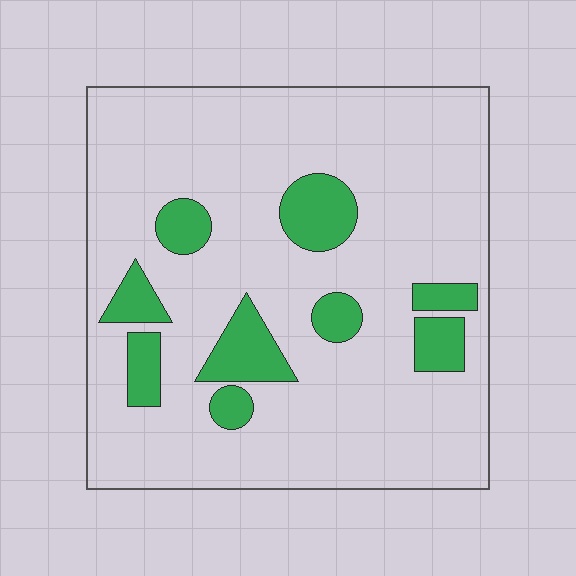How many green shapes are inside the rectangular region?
9.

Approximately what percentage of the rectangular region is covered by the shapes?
Approximately 15%.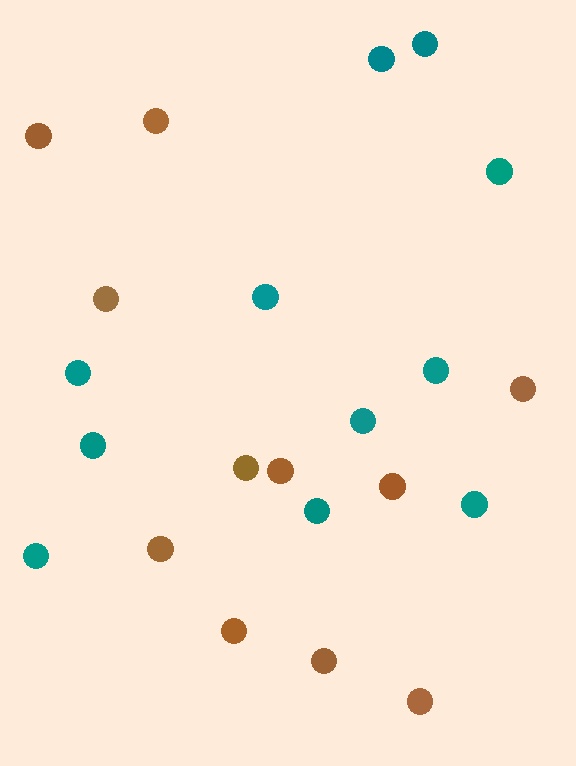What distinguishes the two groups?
There are 2 groups: one group of brown circles (11) and one group of teal circles (11).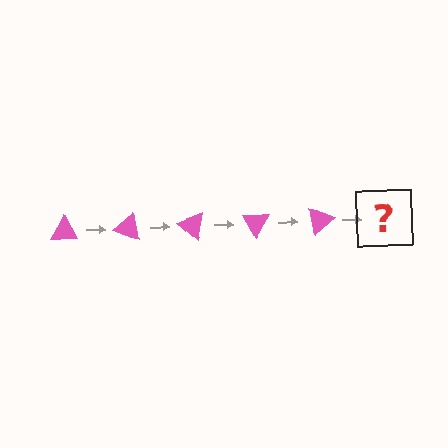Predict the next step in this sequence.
The next step is a pink triangle rotated 100 degrees.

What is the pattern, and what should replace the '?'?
The pattern is that the triangle rotates 20 degrees each step. The '?' should be a pink triangle rotated 100 degrees.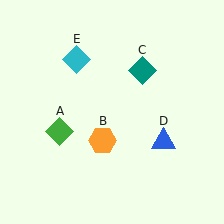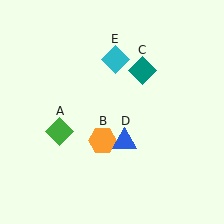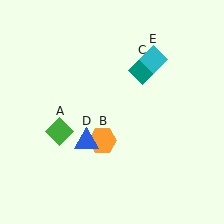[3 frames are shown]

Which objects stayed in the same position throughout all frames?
Green diamond (object A) and orange hexagon (object B) and teal diamond (object C) remained stationary.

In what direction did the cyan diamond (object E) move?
The cyan diamond (object E) moved right.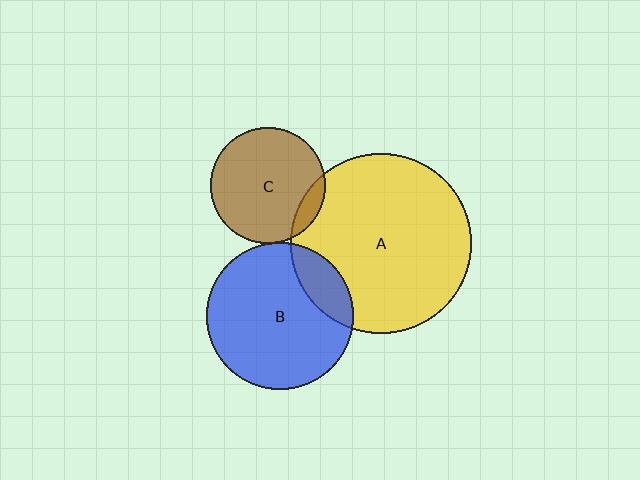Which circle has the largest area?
Circle A (yellow).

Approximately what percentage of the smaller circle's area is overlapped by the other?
Approximately 15%.